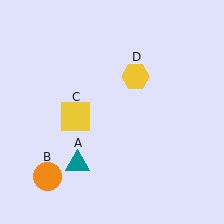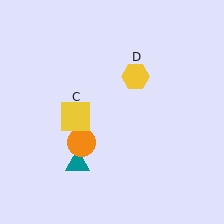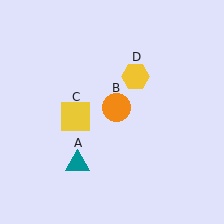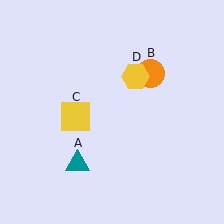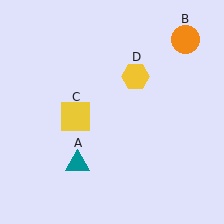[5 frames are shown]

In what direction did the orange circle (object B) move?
The orange circle (object B) moved up and to the right.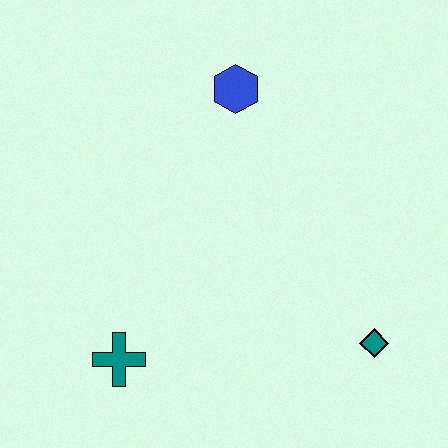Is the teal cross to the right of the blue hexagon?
No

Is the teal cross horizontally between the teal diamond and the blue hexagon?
No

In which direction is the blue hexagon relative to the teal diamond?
The blue hexagon is above the teal diamond.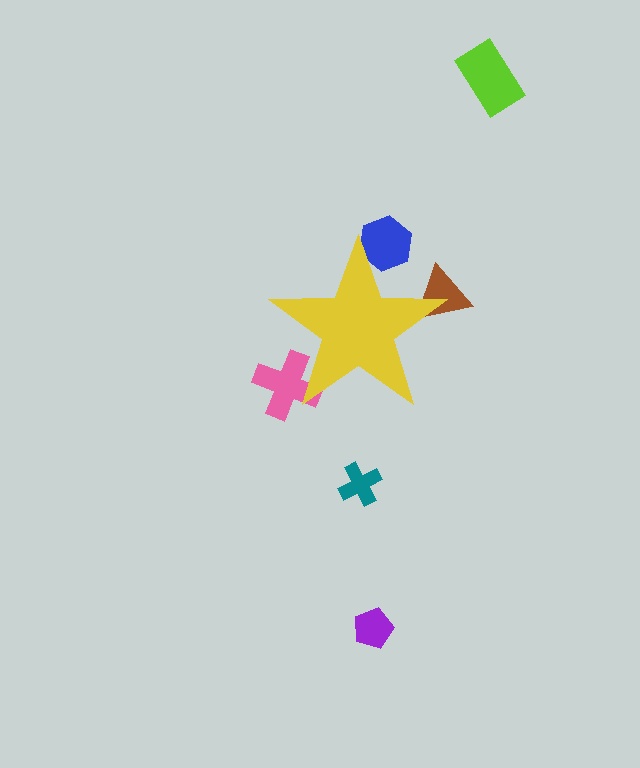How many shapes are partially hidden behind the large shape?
3 shapes are partially hidden.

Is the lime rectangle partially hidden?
No, the lime rectangle is fully visible.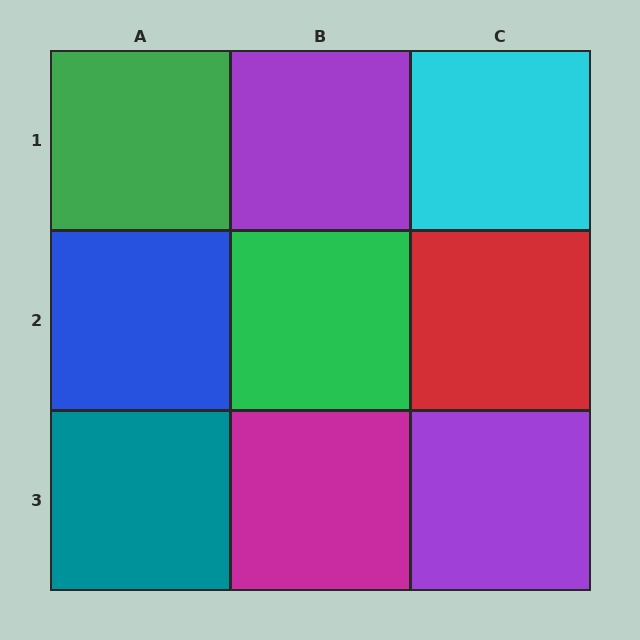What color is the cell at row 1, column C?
Cyan.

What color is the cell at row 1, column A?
Green.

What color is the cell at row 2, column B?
Green.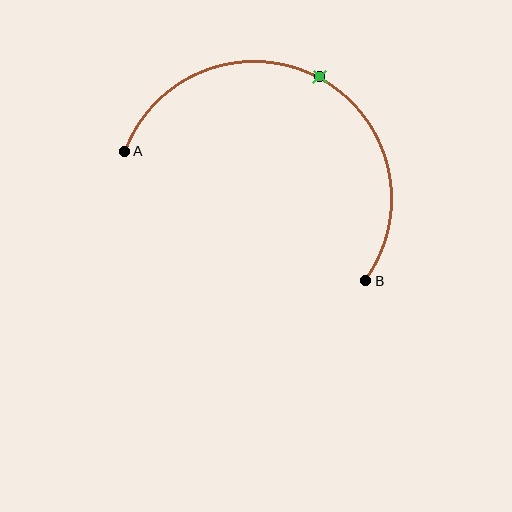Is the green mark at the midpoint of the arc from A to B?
Yes. The green mark lies on the arc at equal arc-length from both A and B — it is the arc midpoint.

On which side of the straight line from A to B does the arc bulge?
The arc bulges above the straight line connecting A and B.